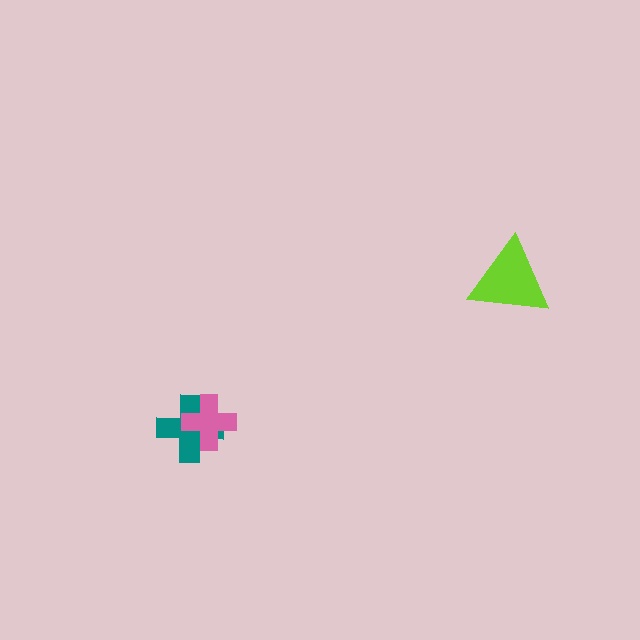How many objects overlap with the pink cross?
1 object overlaps with the pink cross.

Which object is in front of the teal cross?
The pink cross is in front of the teal cross.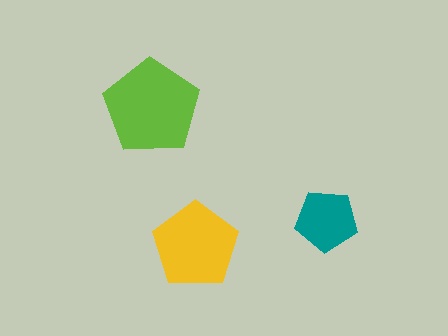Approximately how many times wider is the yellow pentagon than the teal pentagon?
About 1.5 times wider.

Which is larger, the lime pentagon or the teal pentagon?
The lime one.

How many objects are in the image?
There are 3 objects in the image.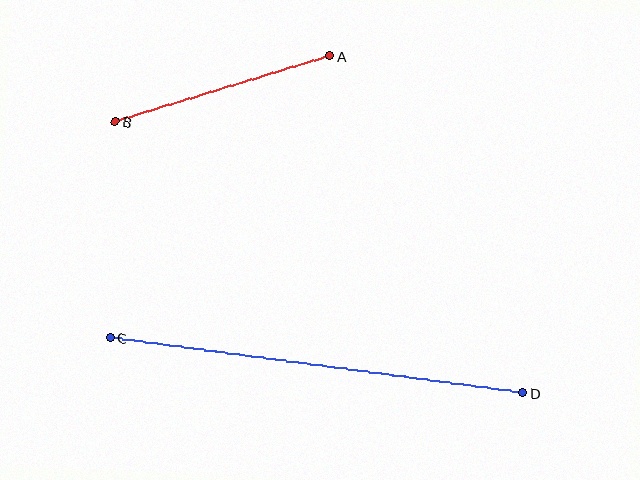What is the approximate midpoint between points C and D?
The midpoint is at approximately (316, 365) pixels.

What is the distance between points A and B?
The distance is approximately 224 pixels.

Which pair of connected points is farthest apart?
Points C and D are farthest apart.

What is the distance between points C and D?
The distance is approximately 416 pixels.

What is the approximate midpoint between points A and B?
The midpoint is at approximately (222, 89) pixels.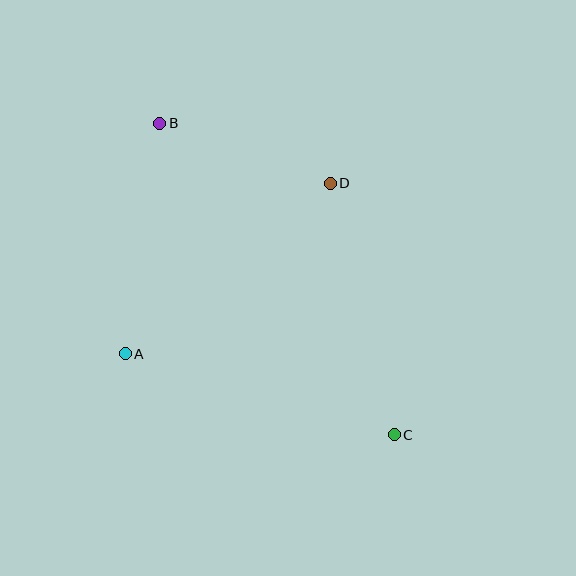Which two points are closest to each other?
Points B and D are closest to each other.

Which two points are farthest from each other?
Points B and C are farthest from each other.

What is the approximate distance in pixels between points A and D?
The distance between A and D is approximately 267 pixels.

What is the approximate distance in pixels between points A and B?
The distance between A and B is approximately 233 pixels.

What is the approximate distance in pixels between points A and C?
The distance between A and C is approximately 281 pixels.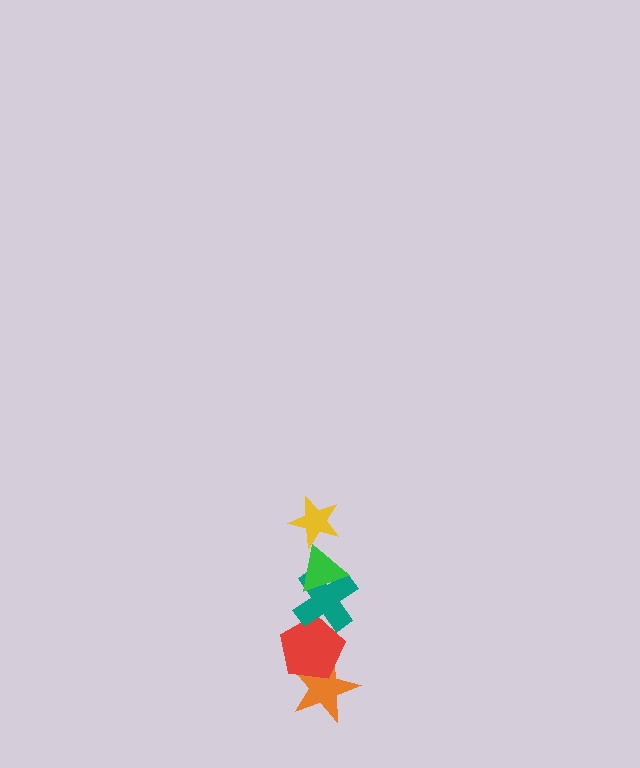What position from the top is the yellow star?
The yellow star is 1st from the top.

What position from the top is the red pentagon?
The red pentagon is 4th from the top.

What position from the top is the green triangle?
The green triangle is 2nd from the top.